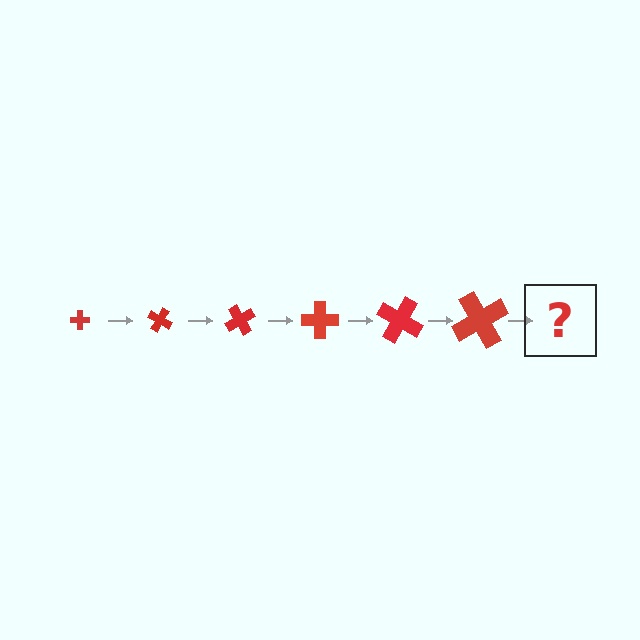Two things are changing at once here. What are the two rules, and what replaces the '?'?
The two rules are that the cross grows larger each step and it rotates 30 degrees each step. The '?' should be a cross, larger than the previous one and rotated 180 degrees from the start.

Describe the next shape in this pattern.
It should be a cross, larger than the previous one and rotated 180 degrees from the start.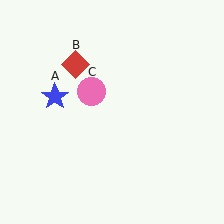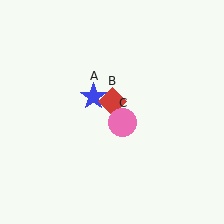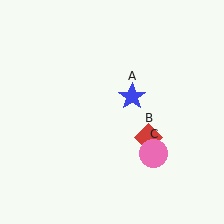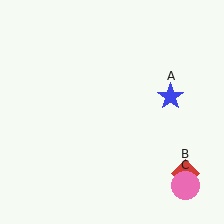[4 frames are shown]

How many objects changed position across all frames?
3 objects changed position: blue star (object A), red diamond (object B), pink circle (object C).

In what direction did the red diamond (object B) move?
The red diamond (object B) moved down and to the right.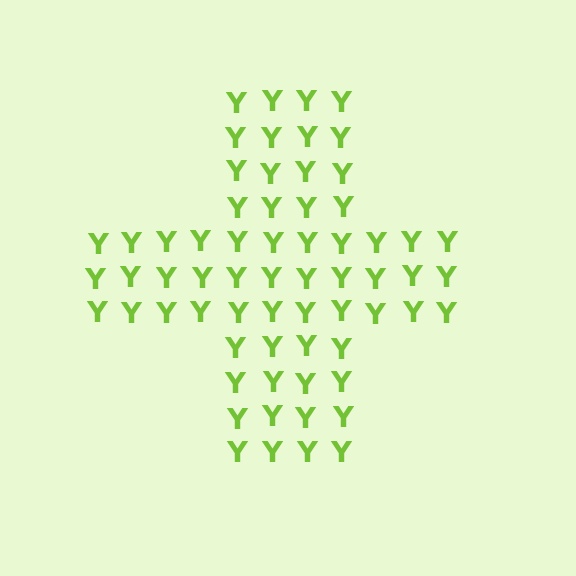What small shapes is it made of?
It is made of small letter Y's.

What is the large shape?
The large shape is a cross.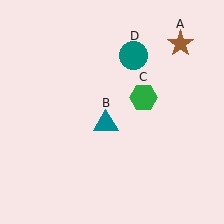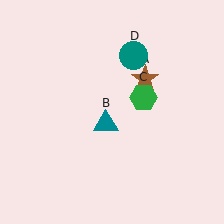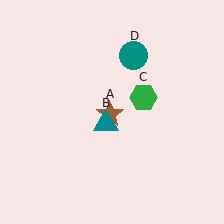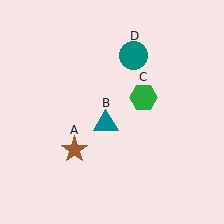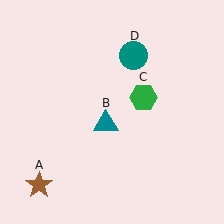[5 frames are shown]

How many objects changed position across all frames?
1 object changed position: brown star (object A).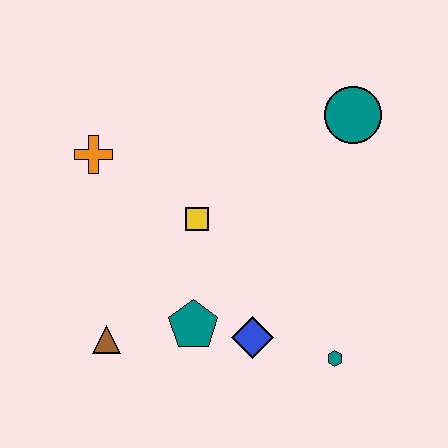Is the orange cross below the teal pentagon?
No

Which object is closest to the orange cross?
The yellow square is closest to the orange cross.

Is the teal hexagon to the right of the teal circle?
No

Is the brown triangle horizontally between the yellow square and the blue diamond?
No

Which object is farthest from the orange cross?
The teal hexagon is farthest from the orange cross.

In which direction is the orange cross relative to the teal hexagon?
The orange cross is to the left of the teal hexagon.